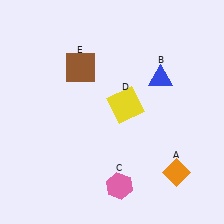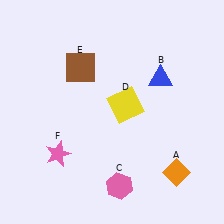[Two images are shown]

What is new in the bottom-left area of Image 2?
A pink star (F) was added in the bottom-left area of Image 2.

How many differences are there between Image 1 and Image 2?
There is 1 difference between the two images.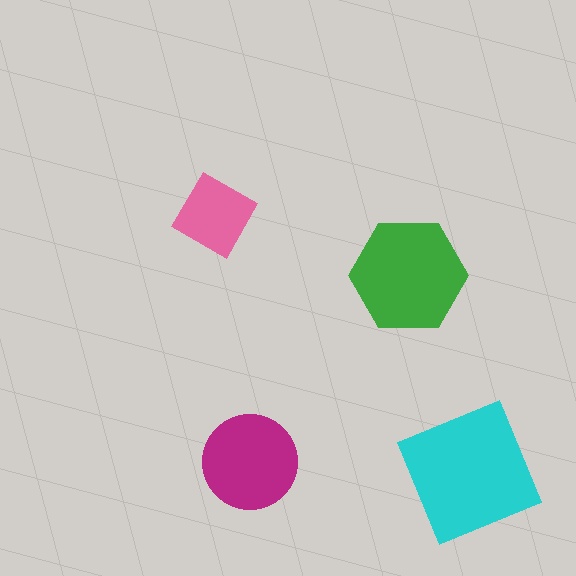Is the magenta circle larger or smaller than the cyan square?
Smaller.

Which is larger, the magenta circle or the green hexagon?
The green hexagon.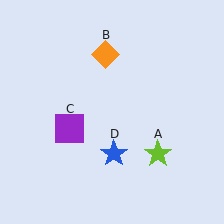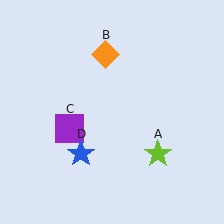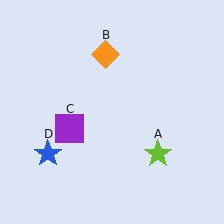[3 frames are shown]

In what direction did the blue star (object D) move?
The blue star (object D) moved left.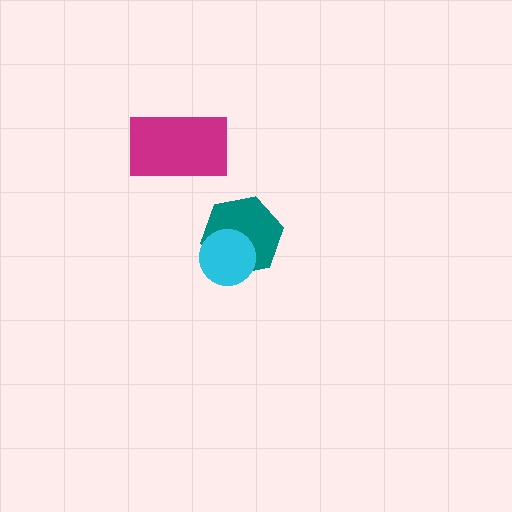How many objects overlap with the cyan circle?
1 object overlaps with the cyan circle.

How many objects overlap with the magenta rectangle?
0 objects overlap with the magenta rectangle.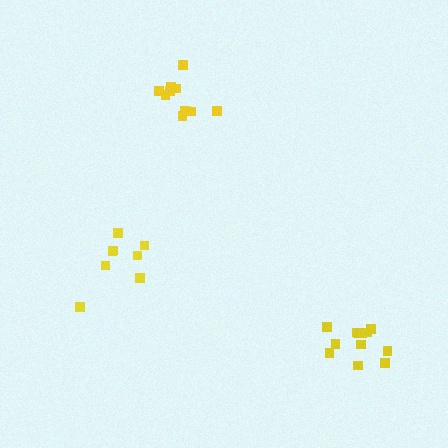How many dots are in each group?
Group 1: 10 dots, Group 2: 12 dots, Group 3: 8 dots (30 total).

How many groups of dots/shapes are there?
There are 3 groups.